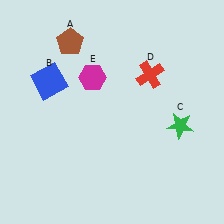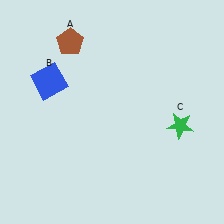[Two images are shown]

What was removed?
The red cross (D), the magenta hexagon (E) were removed in Image 2.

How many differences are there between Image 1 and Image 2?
There are 2 differences between the two images.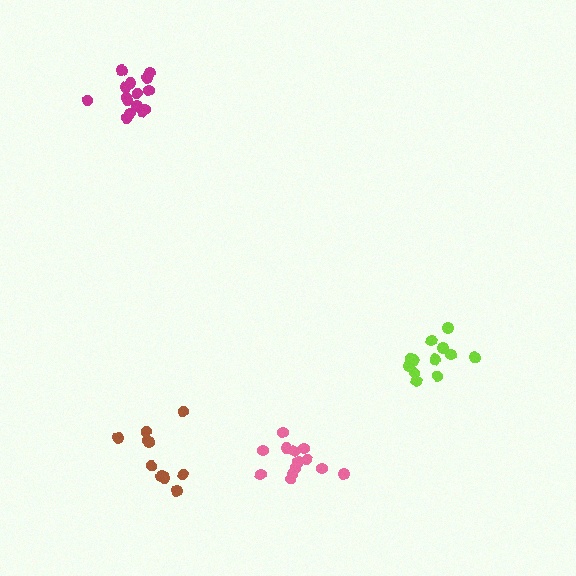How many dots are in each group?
Group 1: 10 dots, Group 2: 12 dots, Group 3: 13 dots, Group 4: 15 dots (50 total).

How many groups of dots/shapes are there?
There are 4 groups.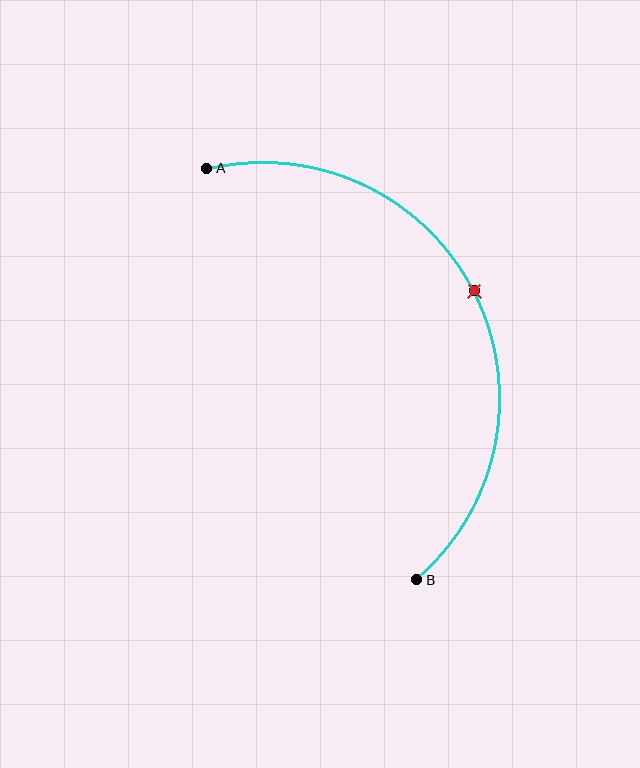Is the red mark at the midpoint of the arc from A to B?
Yes. The red mark lies on the arc at equal arc-length from both A and B — it is the arc midpoint.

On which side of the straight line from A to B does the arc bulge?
The arc bulges to the right of the straight line connecting A and B.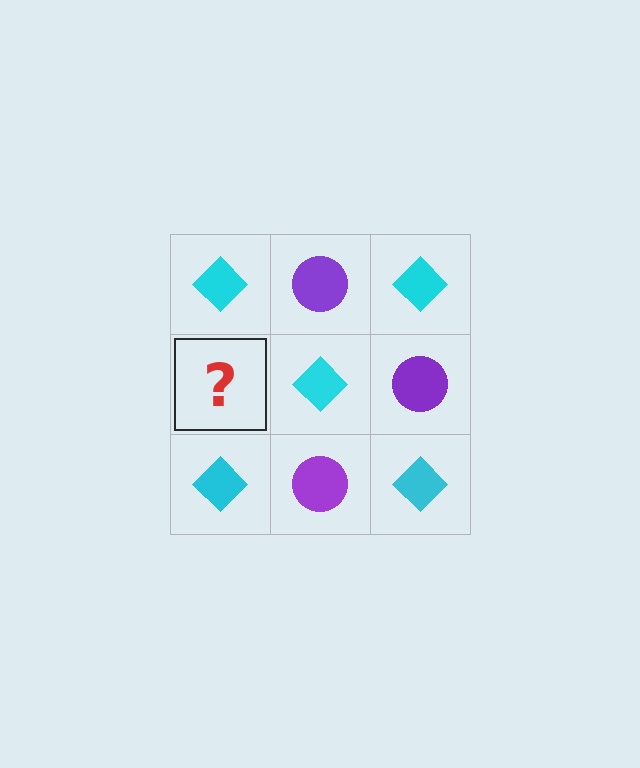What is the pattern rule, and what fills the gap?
The rule is that it alternates cyan diamond and purple circle in a checkerboard pattern. The gap should be filled with a purple circle.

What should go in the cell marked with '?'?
The missing cell should contain a purple circle.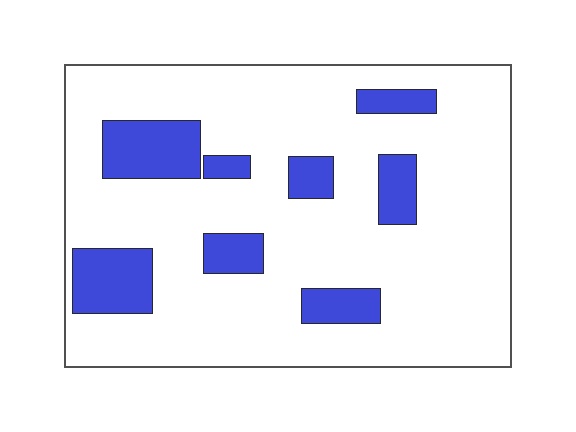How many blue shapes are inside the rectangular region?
8.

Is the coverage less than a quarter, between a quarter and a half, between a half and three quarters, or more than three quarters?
Less than a quarter.